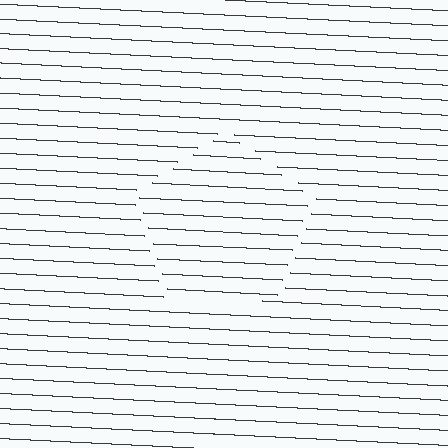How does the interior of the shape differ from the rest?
The interior of the shape contains the same grating, shifted by half a period — the contour is defined by the phase discontinuity where line-ends from the inner and outer gratings abut.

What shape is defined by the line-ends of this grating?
An illusory pentagon. The interior of the shape contains the same grating, shifted by half a period — the contour is defined by the phase discontinuity where line-ends from the inner and outer gratings abut.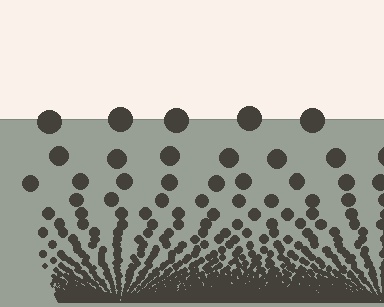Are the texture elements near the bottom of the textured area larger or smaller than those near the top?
Smaller. The gradient is inverted — elements near the bottom are smaller and denser.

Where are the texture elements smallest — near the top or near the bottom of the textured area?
Near the bottom.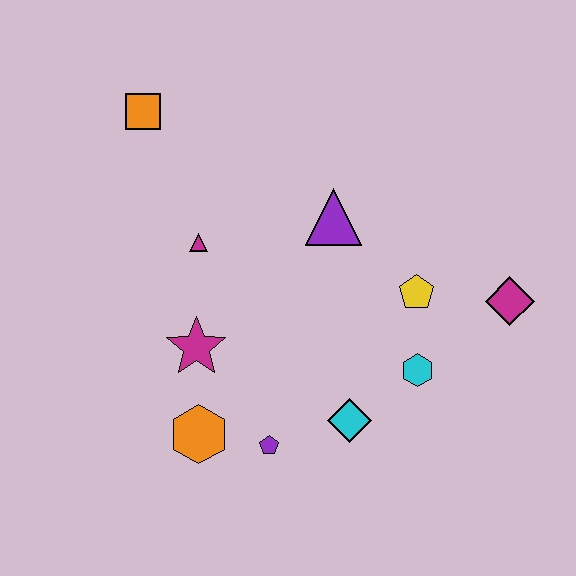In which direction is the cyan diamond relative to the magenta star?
The cyan diamond is to the right of the magenta star.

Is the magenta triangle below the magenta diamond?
No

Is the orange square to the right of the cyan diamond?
No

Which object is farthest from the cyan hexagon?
The orange square is farthest from the cyan hexagon.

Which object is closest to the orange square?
The magenta triangle is closest to the orange square.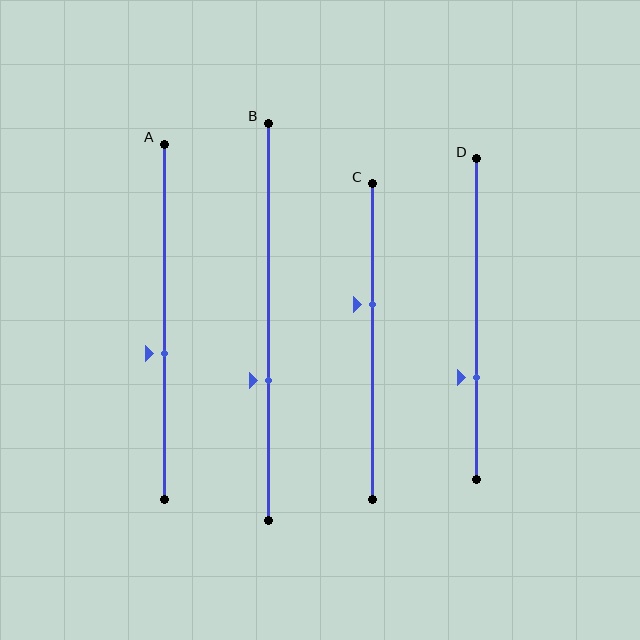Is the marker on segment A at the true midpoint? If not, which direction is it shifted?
No, the marker on segment A is shifted downward by about 9% of the segment length.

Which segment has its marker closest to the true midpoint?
Segment A has its marker closest to the true midpoint.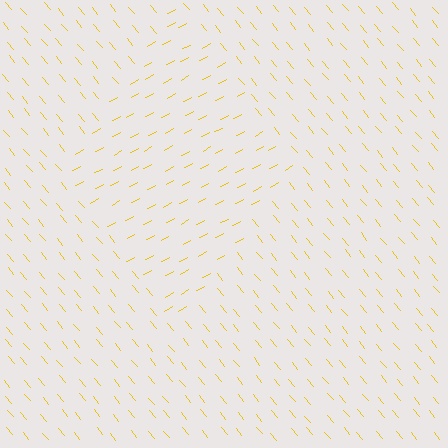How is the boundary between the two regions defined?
The boundary is defined purely by a change in line orientation (approximately 79 degrees difference). All lines are the same color and thickness.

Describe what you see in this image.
The image is filled with small yellow line segments. A diamond region in the image has lines oriented differently from the surrounding lines, creating a visible texture boundary.